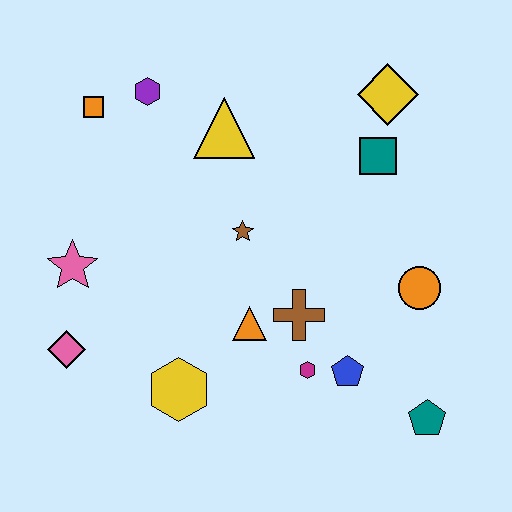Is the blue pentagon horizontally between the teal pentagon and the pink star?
Yes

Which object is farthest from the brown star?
The teal pentagon is farthest from the brown star.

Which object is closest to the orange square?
The purple hexagon is closest to the orange square.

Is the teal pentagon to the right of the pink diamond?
Yes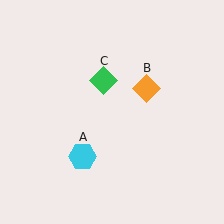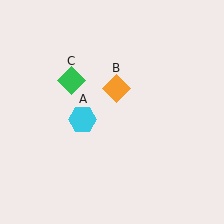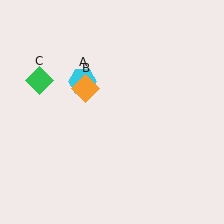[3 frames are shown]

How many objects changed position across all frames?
3 objects changed position: cyan hexagon (object A), orange diamond (object B), green diamond (object C).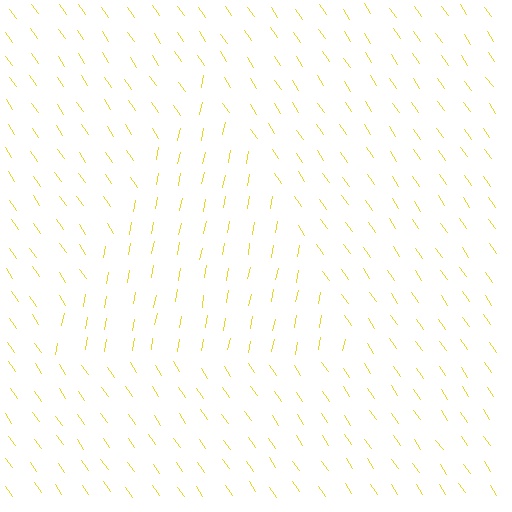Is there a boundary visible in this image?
Yes, there is a texture boundary formed by a change in line orientation.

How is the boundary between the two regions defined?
The boundary is defined purely by a change in line orientation (approximately 45 degrees difference). All lines are the same color and thickness.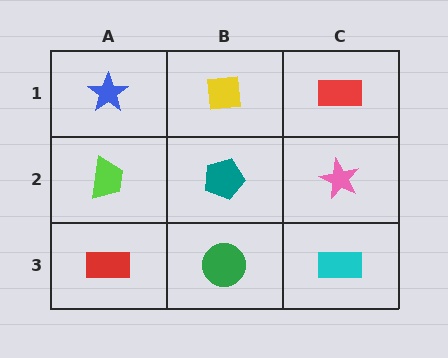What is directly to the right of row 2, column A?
A teal pentagon.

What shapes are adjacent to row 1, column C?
A pink star (row 2, column C), a yellow square (row 1, column B).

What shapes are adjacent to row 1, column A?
A lime trapezoid (row 2, column A), a yellow square (row 1, column B).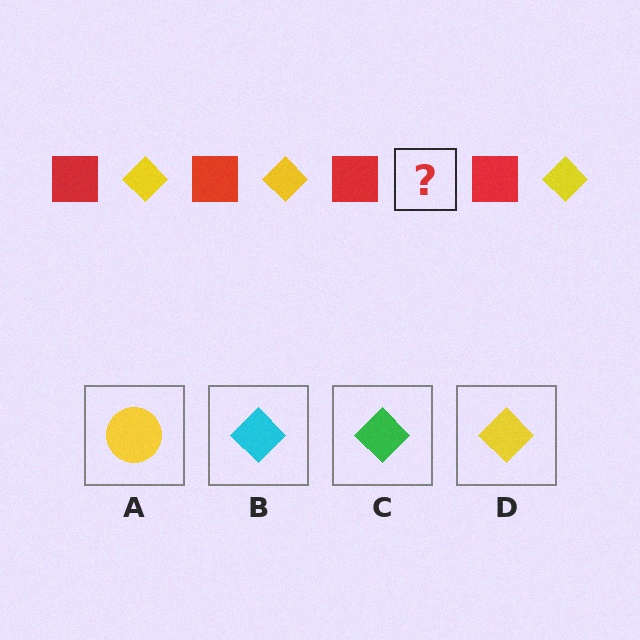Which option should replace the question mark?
Option D.